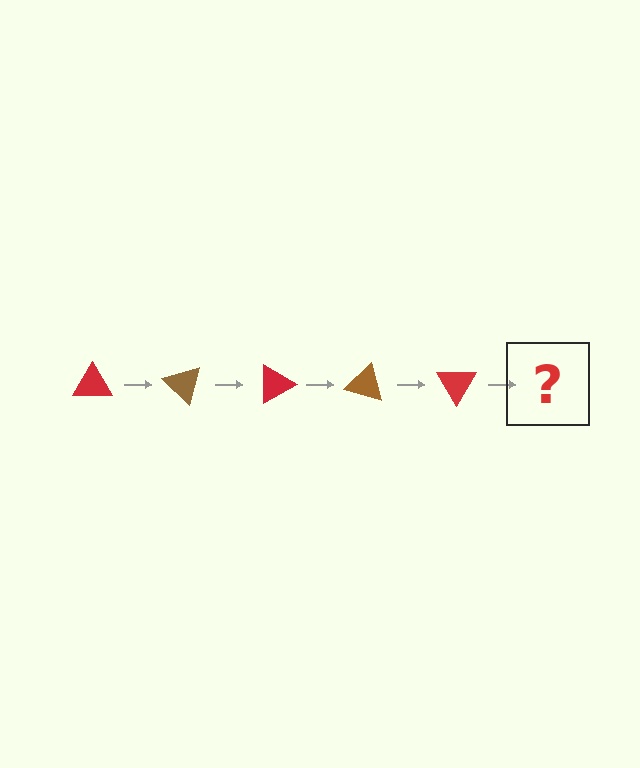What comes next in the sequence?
The next element should be a brown triangle, rotated 225 degrees from the start.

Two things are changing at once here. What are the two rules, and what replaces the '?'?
The two rules are that it rotates 45 degrees each step and the color cycles through red and brown. The '?' should be a brown triangle, rotated 225 degrees from the start.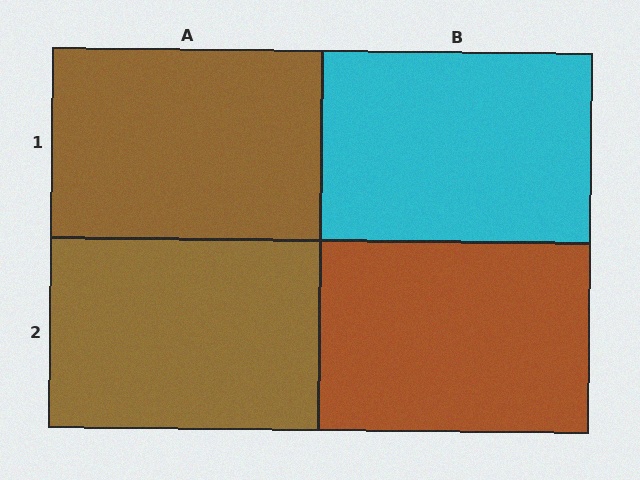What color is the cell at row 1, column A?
Brown.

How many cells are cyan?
1 cell is cyan.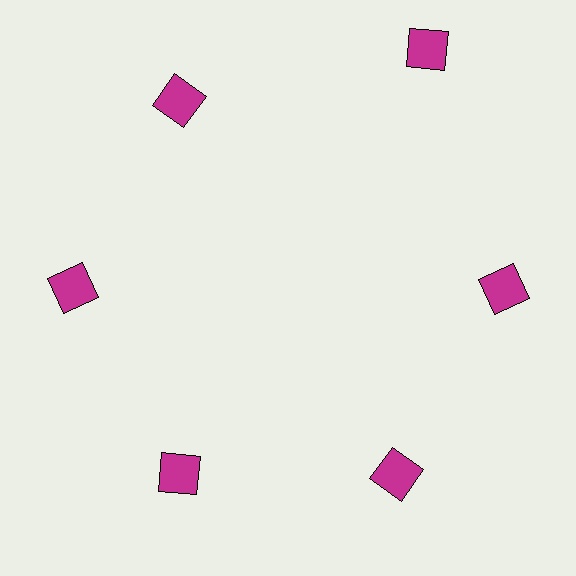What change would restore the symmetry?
The symmetry would be restored by moving it inward, back onto the ring so that all 6 squares sit at equal angles and equal distance from the center.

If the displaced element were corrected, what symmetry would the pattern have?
It would have 6-fold rotational symmetry — the pattern would map onto itself every 60 degrees.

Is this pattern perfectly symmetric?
No. The 6 magenta squares are arranged in a ring, but one element near the 1 o'clock position is pushed outward from the center, breaking the 6-fold rotational symmetry.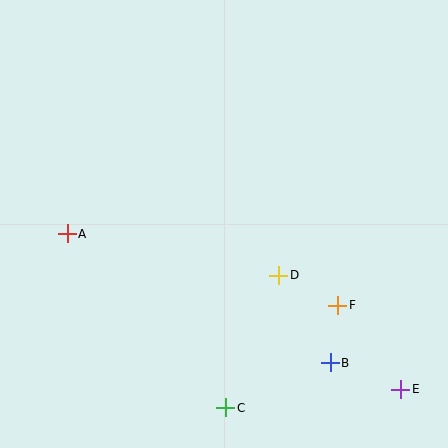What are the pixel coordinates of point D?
Point D is at (279, 275).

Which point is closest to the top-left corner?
Point A is closest to the top-left corner.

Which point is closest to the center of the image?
Point D at (279, 275) is closest to the center.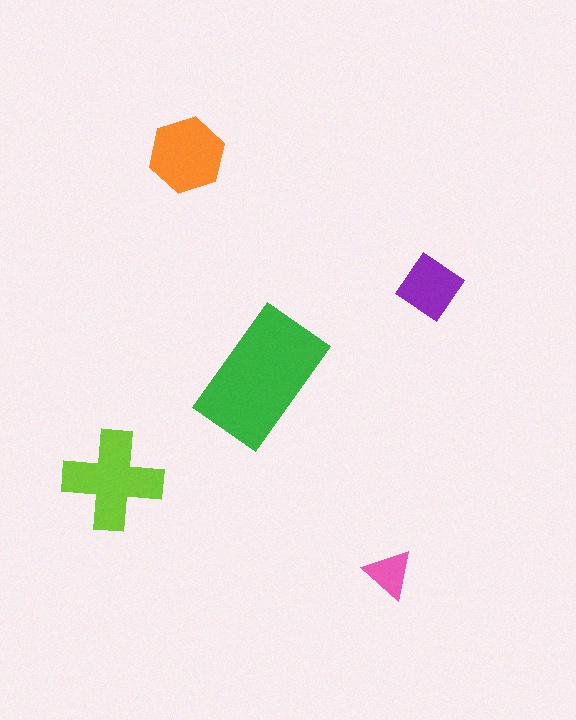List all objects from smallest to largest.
The pink triangle, the purple diamond, the orange hexagon, the lime cross, the green rectangle.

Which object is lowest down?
The pink triangle is bottommost.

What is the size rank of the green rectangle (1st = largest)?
1st.